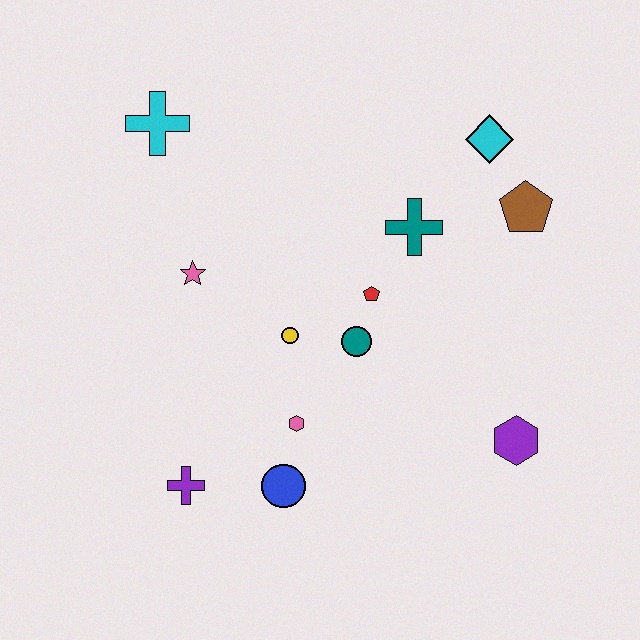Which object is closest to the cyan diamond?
The brown pentagon is closest to the cyan diamond.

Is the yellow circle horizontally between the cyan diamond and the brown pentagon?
No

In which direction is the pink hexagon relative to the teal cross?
The pink hexagon is below the teal cross.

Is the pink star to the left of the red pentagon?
Yes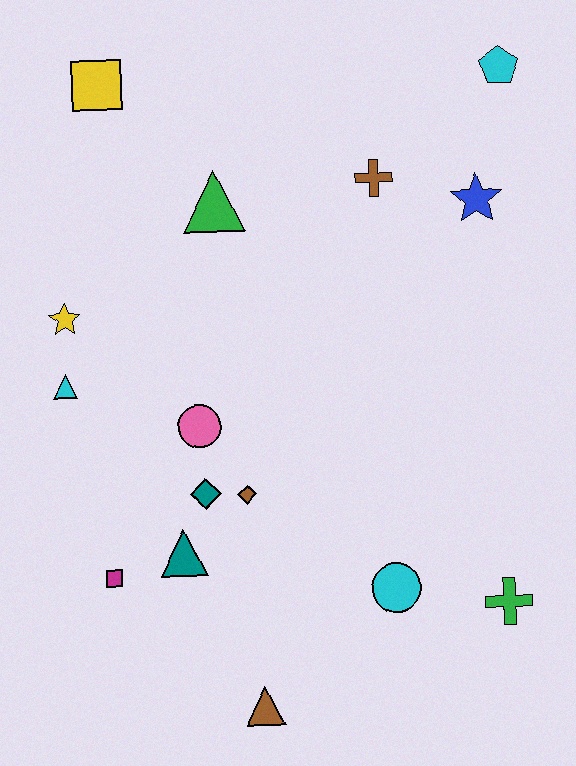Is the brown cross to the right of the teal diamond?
Yes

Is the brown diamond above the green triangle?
No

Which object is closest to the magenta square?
The teal triangle is closest to the magenta square.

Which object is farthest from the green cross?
The yellow square is farthest from the green cross.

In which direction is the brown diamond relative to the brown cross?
The brown diamond is below the brown cross.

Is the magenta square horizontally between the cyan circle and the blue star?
No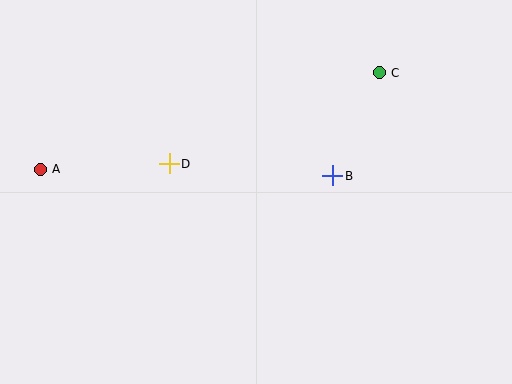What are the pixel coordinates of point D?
Point D is at (169, 164).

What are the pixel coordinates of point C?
Point C is at (379, 73).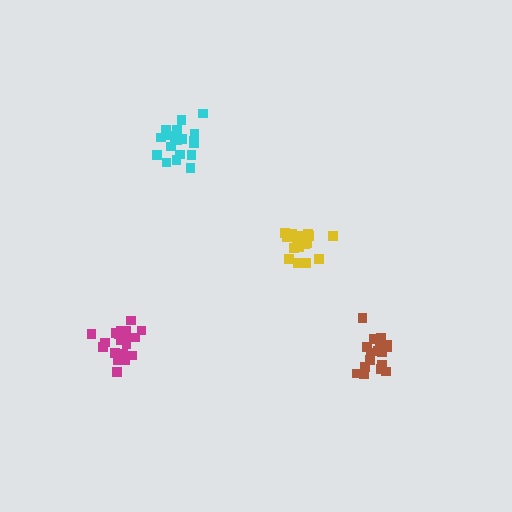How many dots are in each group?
Group 1: 20 dots, Group 2: 20 dots, Group 3: 21 dots, Group 4: 20 dots (81 total).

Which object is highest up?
The cyan cluster is topmost.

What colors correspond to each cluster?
The clusters are colored: brown, cyan, magenta, yellow.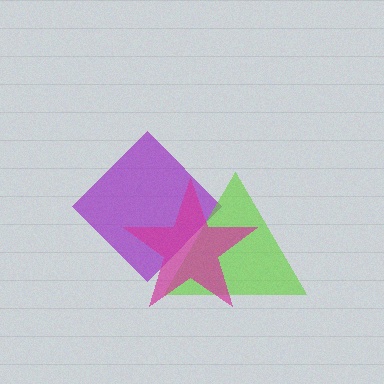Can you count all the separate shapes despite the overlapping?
Yes, there are 3 separate shapes.